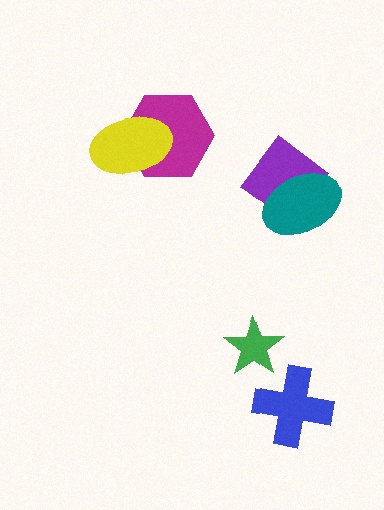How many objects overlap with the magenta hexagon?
1 object overlaps with the magenta hexagon.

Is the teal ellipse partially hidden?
No, no other shape covers it.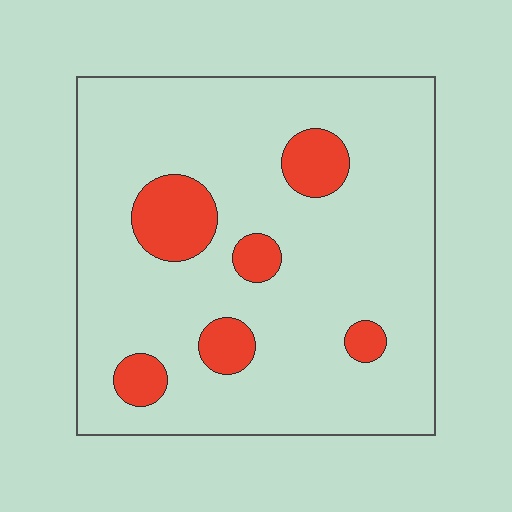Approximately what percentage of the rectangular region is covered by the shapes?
Approximately 15%.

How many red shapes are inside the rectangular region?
6.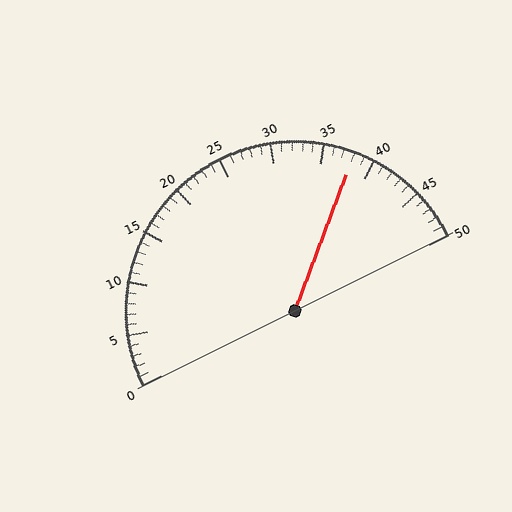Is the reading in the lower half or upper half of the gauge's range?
The reading is in the upper half of the range (0 to 50).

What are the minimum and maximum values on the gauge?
The gauge ranges from 0 to 50.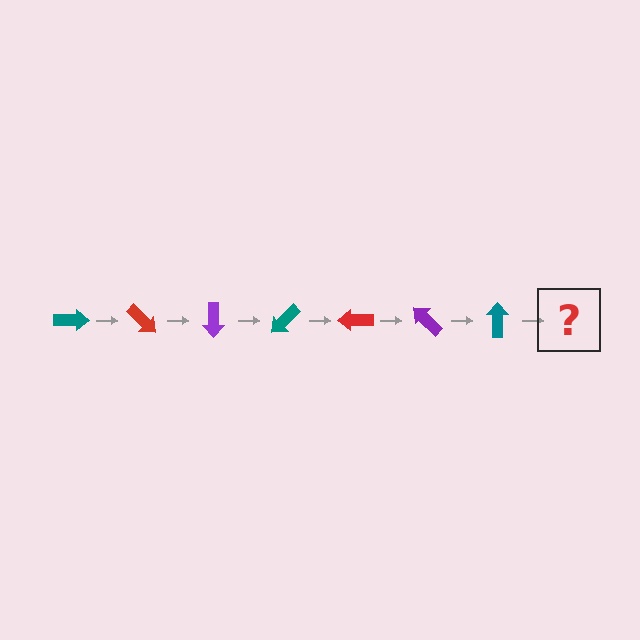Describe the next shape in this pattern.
It should be a red arrow, rotated 315 degrees from the start.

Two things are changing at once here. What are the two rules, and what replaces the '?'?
The two rules are that it rotates 45 degrees each step and the color cycles through teal, red, and purple. The '?' should be a red arrow, rotated 315 degrees from the start.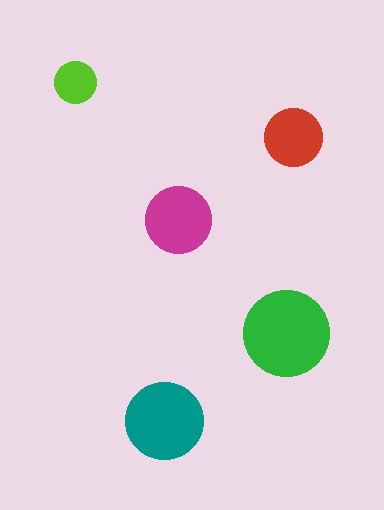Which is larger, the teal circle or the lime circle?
The teal one.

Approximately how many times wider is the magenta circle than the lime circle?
About 1.5 times wider.